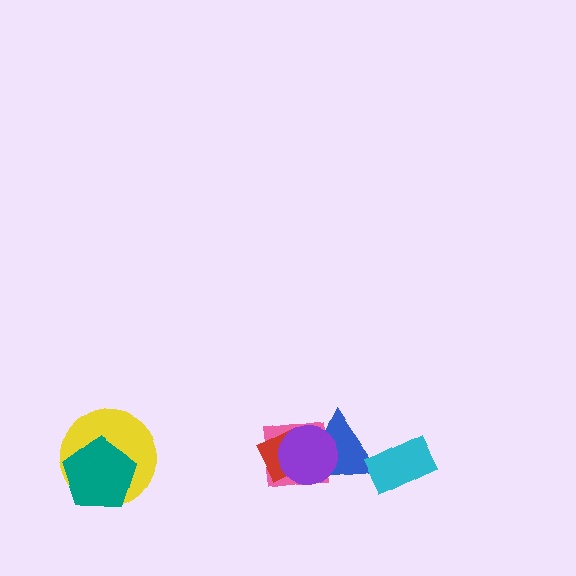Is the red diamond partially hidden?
Yes, it is partially covered by another shape.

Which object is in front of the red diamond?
The purple circle is in front of the red diamond.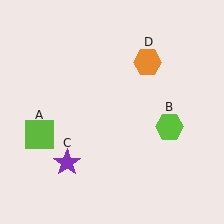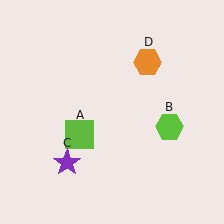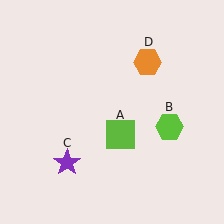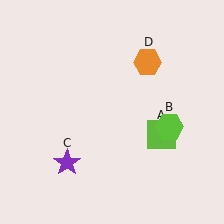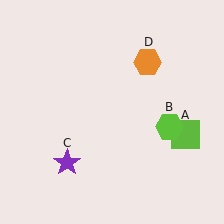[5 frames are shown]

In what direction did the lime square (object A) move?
The lime square (object A) moved right.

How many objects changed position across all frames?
1 object changed position: lime square (object A).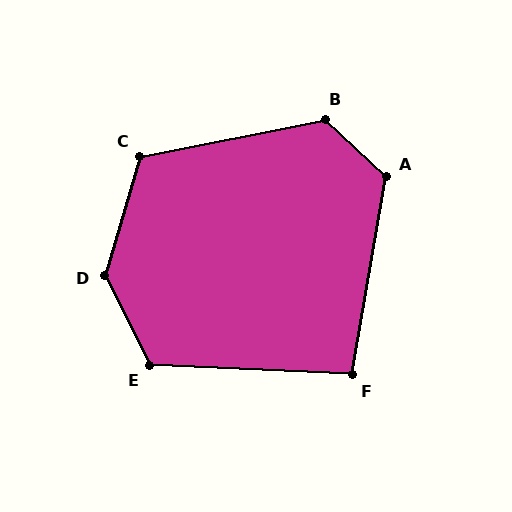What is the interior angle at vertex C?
Approximately 118 degrees (obtuse).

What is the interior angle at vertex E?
Approximately 119 degrees (obtuse).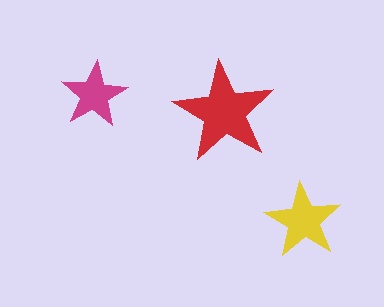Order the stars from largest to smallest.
the red one, the yellow one, the magenta one.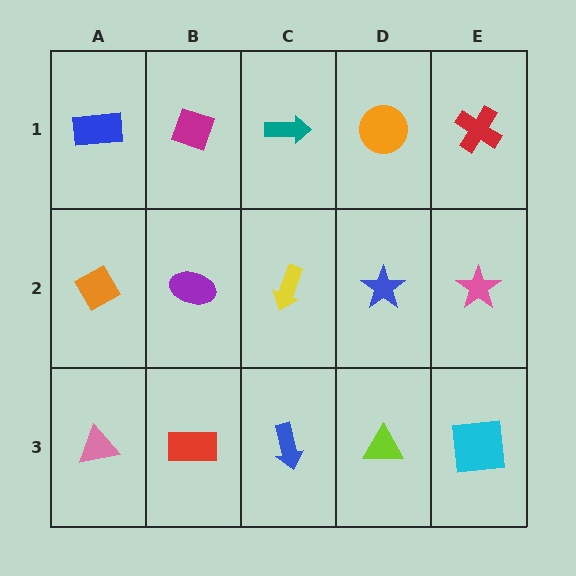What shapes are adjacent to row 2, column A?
A blue rectangle (row 1, column A), a pink triangle (row 3, column A), a purple ellipse (row 2, column B).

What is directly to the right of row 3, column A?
A red rectangle.